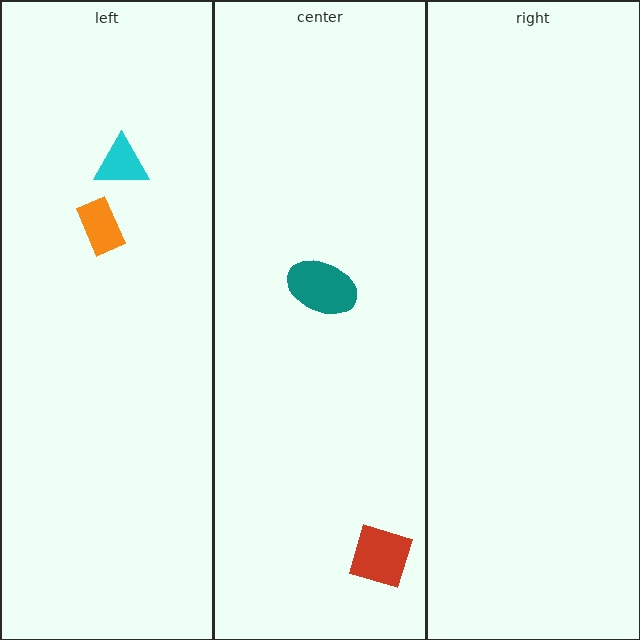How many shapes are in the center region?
2.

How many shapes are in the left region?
2.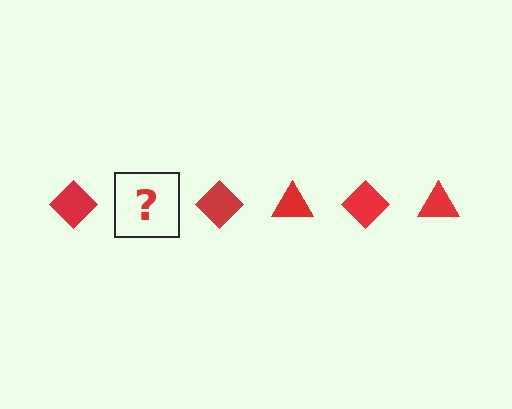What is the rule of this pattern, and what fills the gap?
The rule is that the pattern cycles through diamond, triangle shapes in red. The gap should be filled with a red triangle.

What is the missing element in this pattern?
The missing element is a red triangle.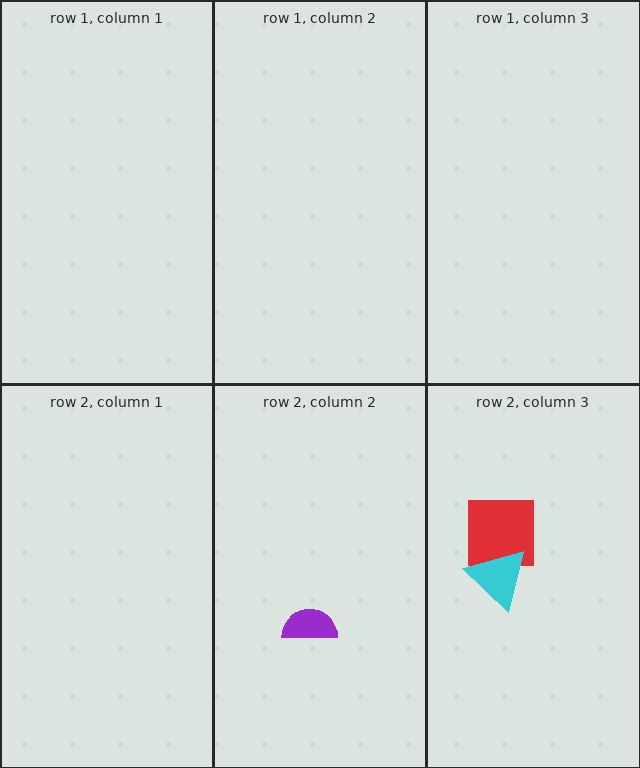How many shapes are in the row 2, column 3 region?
2.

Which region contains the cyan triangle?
The row 2, column 3 region.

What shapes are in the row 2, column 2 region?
The purple semicircle.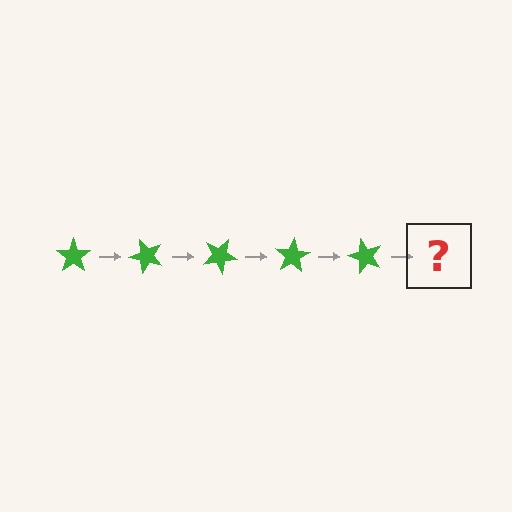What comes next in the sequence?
The next element should be a green star rotated 250 degrees.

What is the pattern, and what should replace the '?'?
The pattern is that the star rotates 50 degrees each step. The '?' should be a green star rotated 250 degrees.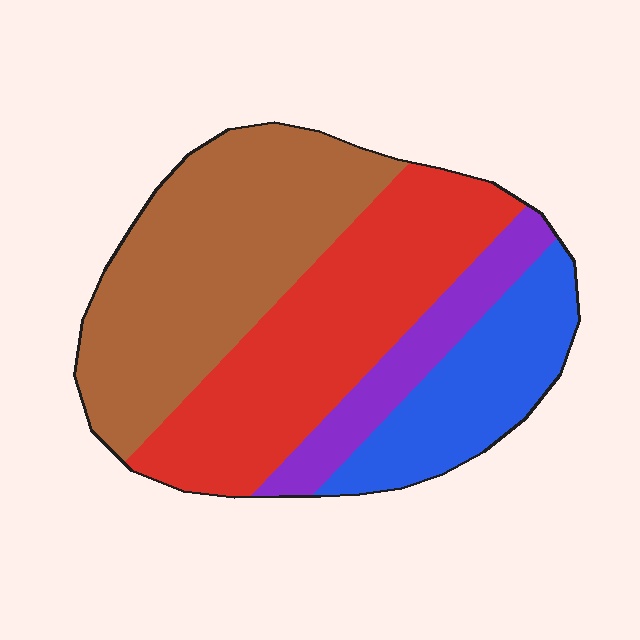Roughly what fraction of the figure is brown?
Brown covers about 35% of the figure.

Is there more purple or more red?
Red.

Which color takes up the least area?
Purple, at roughly 10%.